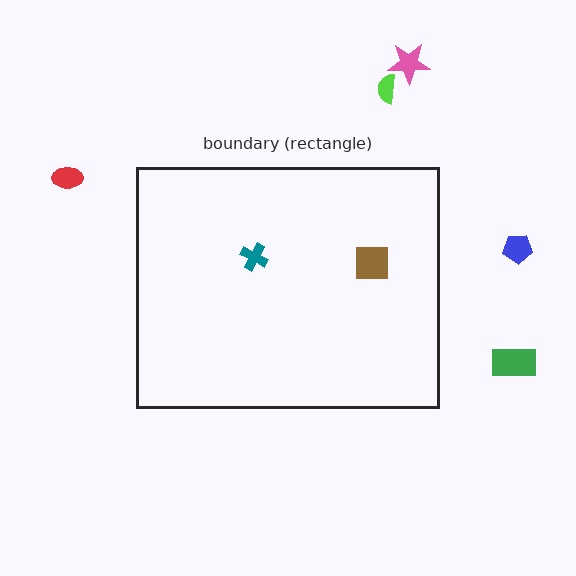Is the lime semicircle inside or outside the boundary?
Outside.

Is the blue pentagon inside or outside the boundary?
Outside.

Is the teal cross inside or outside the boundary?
Inside.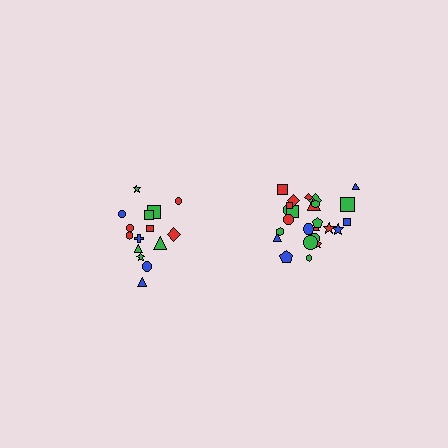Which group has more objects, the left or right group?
The right group.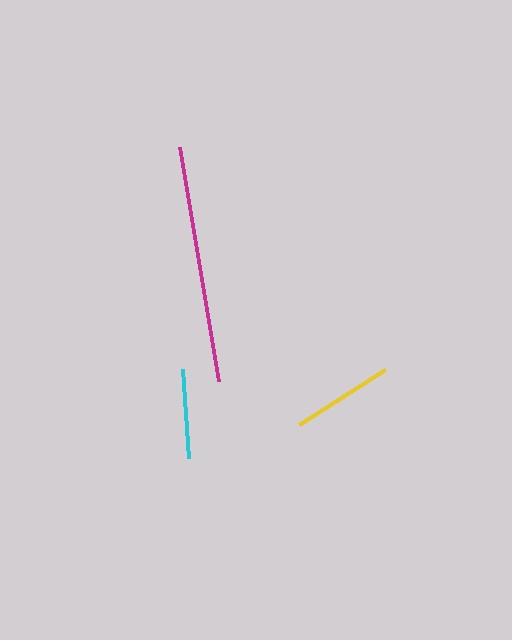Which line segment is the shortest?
The cyan line is the shortest at approximately 89 pixels.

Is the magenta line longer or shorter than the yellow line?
The magenta line is longer than the yellow line.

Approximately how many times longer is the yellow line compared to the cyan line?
The yellow line is approximately 1.1 times the length of the cyan line.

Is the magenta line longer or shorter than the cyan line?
The magenta line is longer than the cyan line.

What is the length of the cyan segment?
The cyan segment is approximately 89 pixels long.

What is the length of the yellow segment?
The yellow segment is approximately 102 pixels long.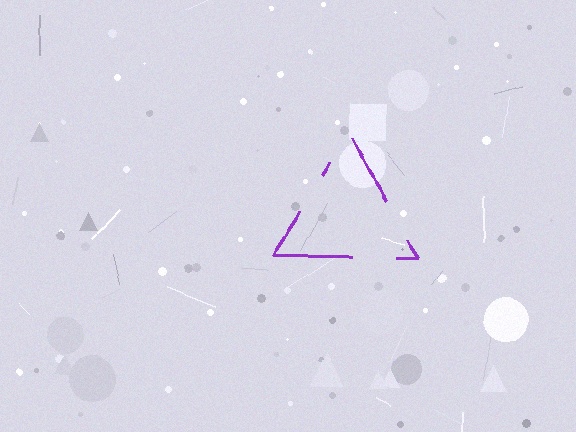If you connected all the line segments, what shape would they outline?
They would outline a triangle.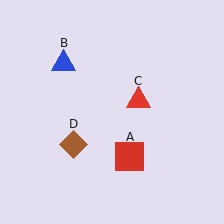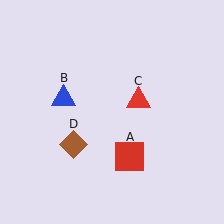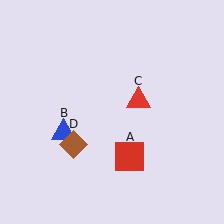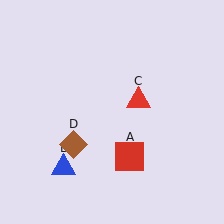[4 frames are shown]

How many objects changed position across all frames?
1 object changed position: blue triangle (object B).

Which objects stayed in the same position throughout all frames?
Red square (object A) and red triangle (object C) and brown diamond (object D) remained stationary.